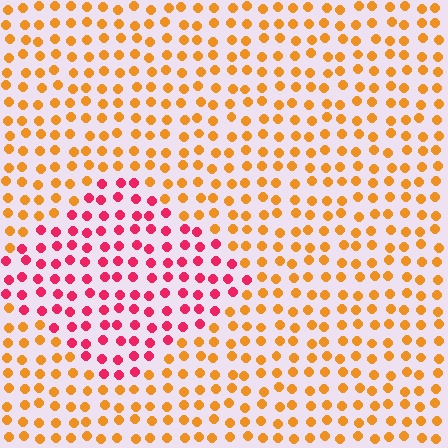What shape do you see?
I see a diamond.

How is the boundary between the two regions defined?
The boundary is defined purely by a slight shift in hue (about 52 degrees). Spacing, size, and orientation are identical on both sides.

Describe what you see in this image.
The image is filled with small orange elements in a uniform arrangement. A diamond-shaped region is visible where the elements are tinted to a slightly different hue, forming a subtle color boundary.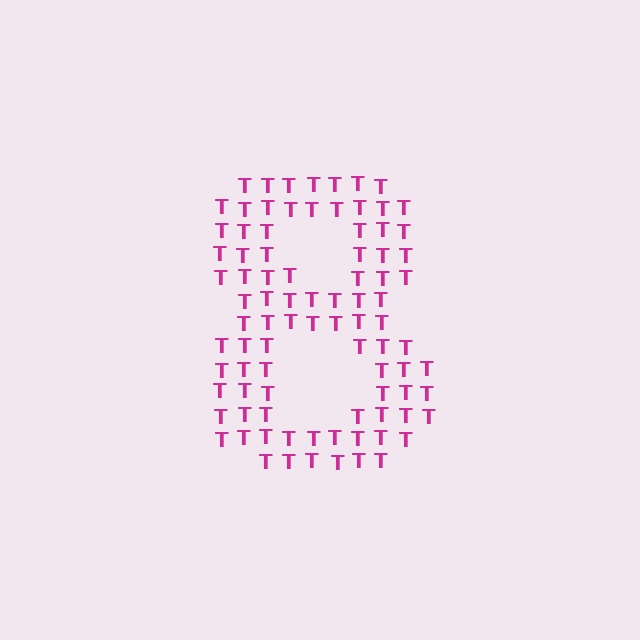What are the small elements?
The small elements are letter T's.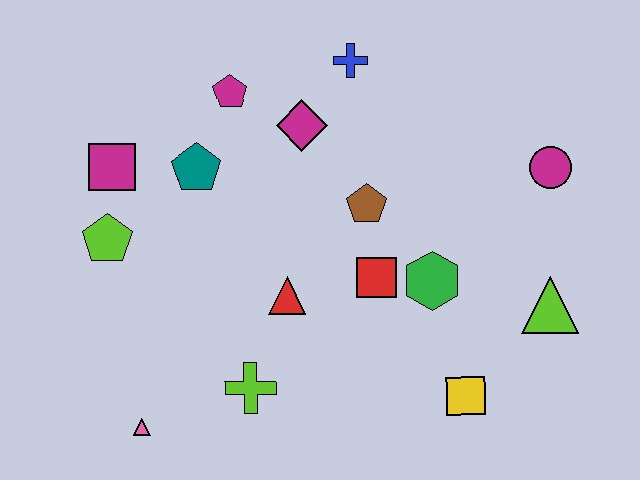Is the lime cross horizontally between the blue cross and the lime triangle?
No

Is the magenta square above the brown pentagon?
Yes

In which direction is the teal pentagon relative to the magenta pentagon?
The teal pentagon is below the magenta pentagon.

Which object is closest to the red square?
The green hexagon is closest to the red square.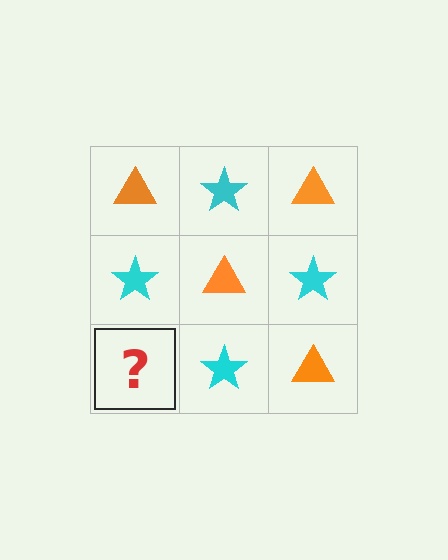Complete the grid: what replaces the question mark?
The question mark should be replaced with an orange triangle.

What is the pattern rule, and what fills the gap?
The rule is that it alternates orange triangle and cyan star in a checkerboard pattern. The gap should be filled with an orange triangle.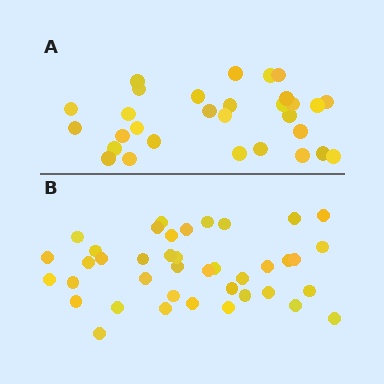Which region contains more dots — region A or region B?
Region B (the bottom region) has more dots.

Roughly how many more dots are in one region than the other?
Region B has roughly 10 or so more dots than region A.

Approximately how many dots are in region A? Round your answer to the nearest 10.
About 30 dots.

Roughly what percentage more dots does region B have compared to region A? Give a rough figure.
About 35% more.